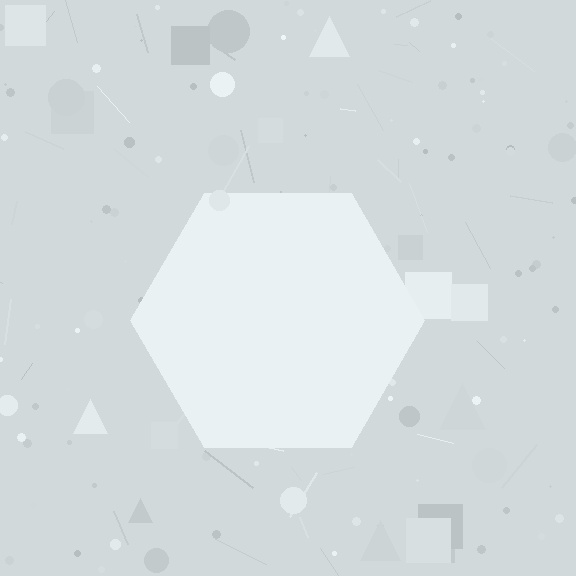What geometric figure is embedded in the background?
A hexagon is embedded in the background.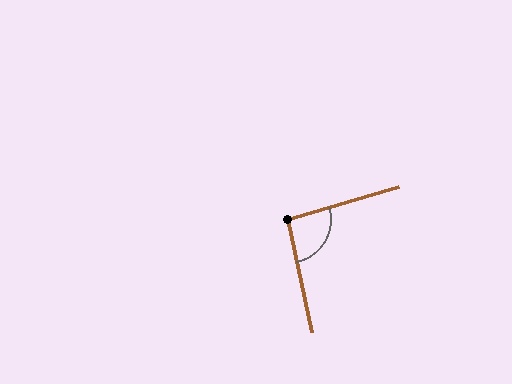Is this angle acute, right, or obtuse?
It is approximately a right angle.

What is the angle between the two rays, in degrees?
Approximately 94 degrees.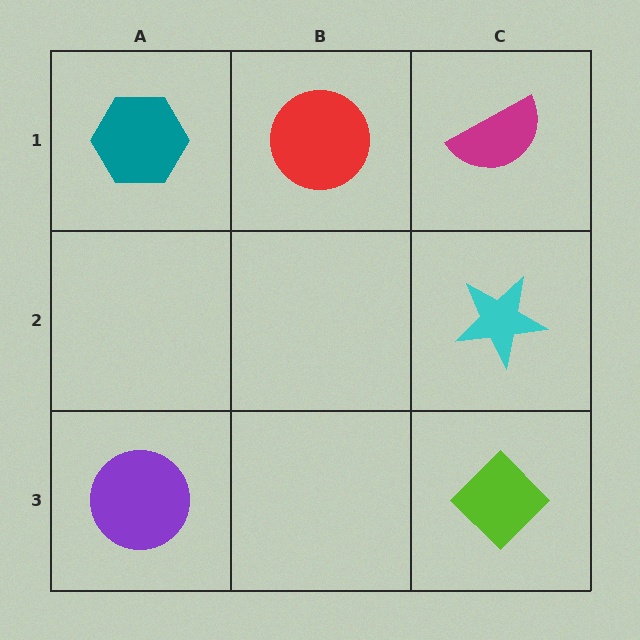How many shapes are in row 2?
1 shape.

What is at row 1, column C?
A magenta semicircle.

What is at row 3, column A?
A purple circle.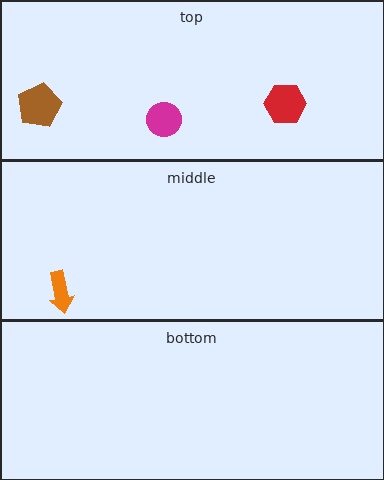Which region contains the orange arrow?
The middle region.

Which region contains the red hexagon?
The top region.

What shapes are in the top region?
The red hexagon, the magenta circle, the brown pentagon.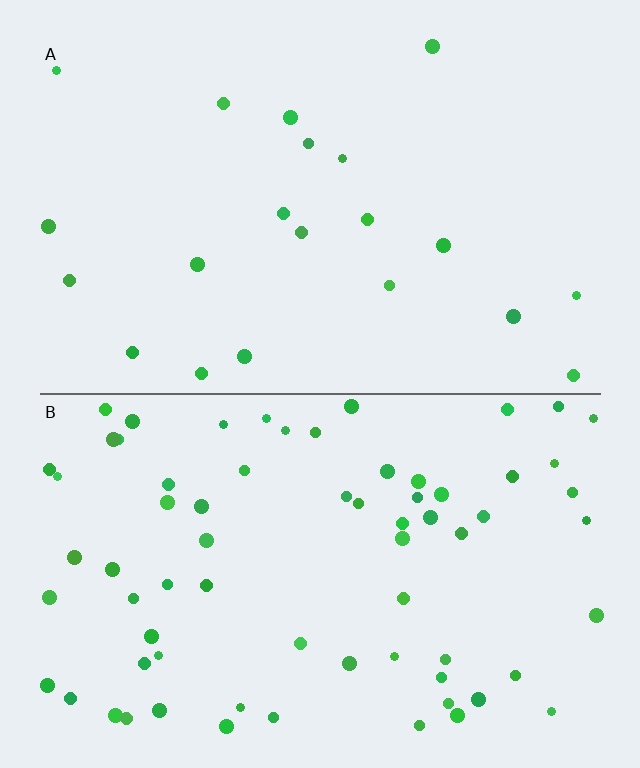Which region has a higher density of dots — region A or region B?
B (the bottom).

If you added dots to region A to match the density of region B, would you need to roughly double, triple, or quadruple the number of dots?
Approximately triple.